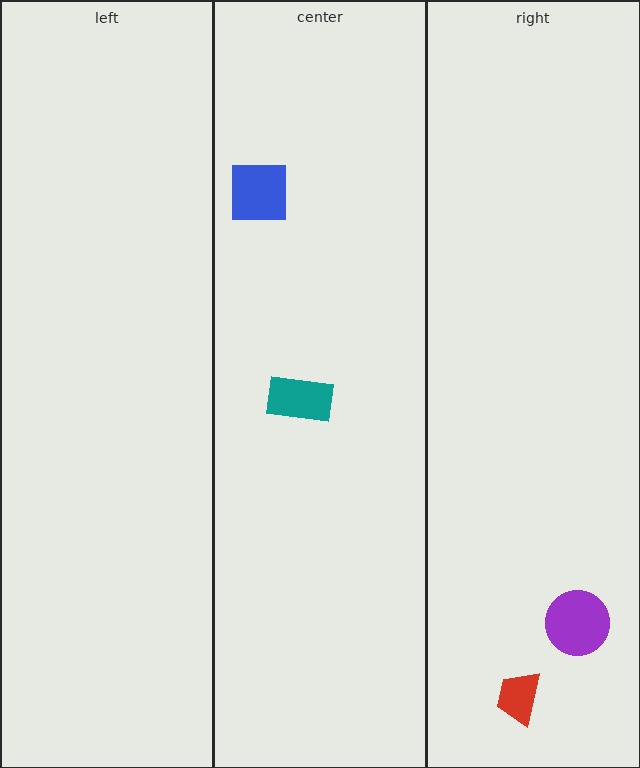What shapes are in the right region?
The purple circle, the red trapezoid.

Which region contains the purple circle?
The right region.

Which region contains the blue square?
The center region.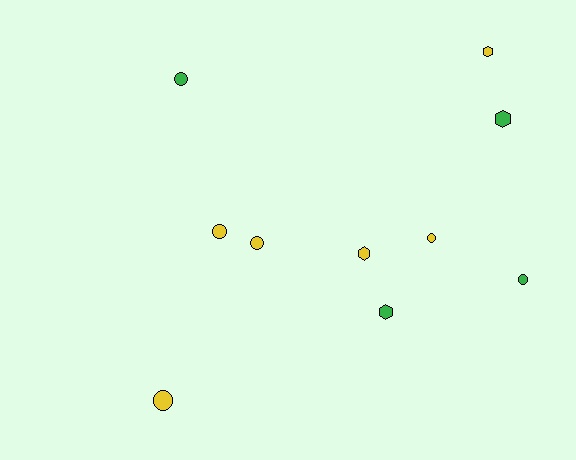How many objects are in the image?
There are 10 objects.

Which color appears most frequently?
Yellow, with 6 objects.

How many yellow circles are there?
There are 4 yellow circles.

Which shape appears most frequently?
Circle, with 6 objects.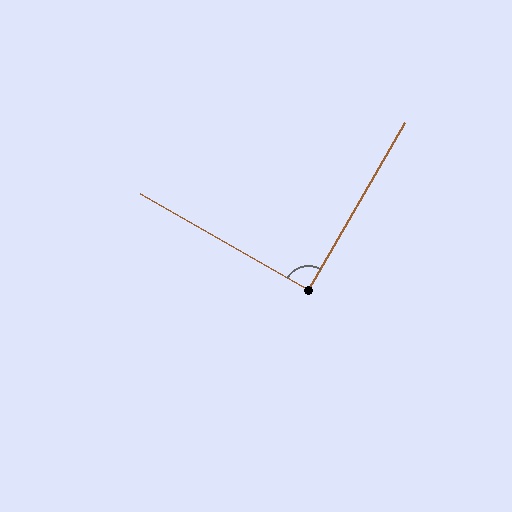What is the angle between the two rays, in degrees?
Approximately 90 degrees.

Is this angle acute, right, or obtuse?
It is approximately a right angle.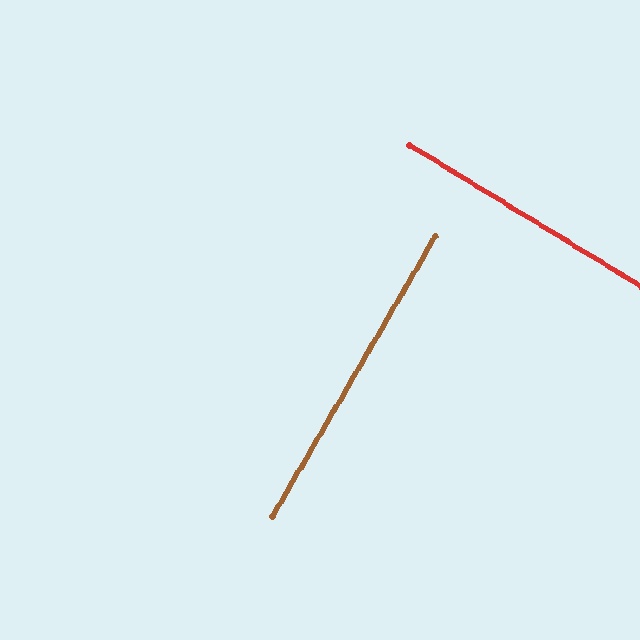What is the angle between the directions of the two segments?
Approximately 89 degrees.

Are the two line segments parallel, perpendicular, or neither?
Perpendicular — they meet at approximately 89°.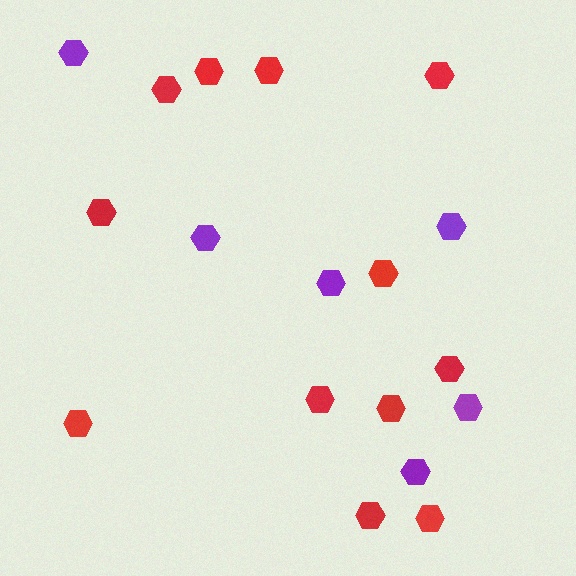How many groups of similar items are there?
There are 2 groups: one group of purple hexagons (6) and one group of red hexagons (12).